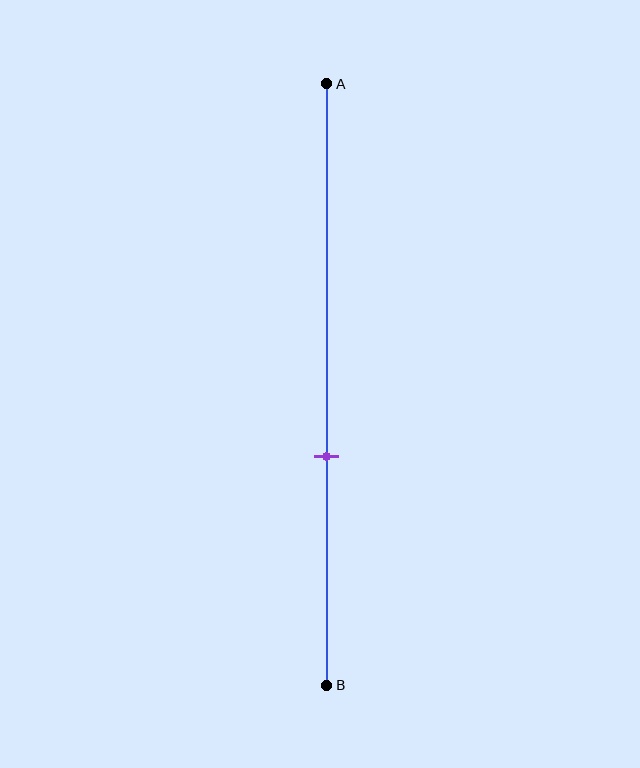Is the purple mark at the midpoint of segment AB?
No, the mark is at about 60% from A, not at the 50% midpoint.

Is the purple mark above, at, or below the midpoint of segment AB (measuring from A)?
The purple mark is below the midpoint of segment AB.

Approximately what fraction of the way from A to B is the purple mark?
The purple mark is approximately 60% of the way from A to B.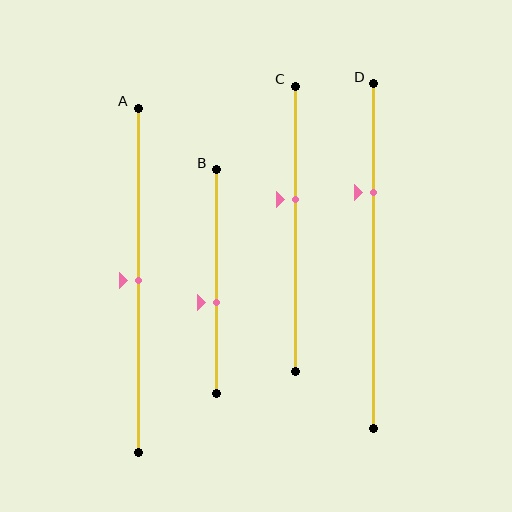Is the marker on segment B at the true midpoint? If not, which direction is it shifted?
No, the marker on segment B is shifted downward by about 9% of the segment length.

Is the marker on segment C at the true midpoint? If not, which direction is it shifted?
No, the marker on segment C is shifted upward by about 10% of the segment length.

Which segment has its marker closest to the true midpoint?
Segment A has its marker closest to the true midpoint.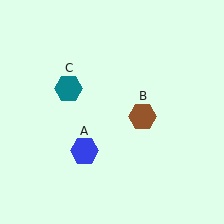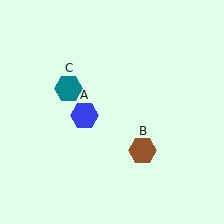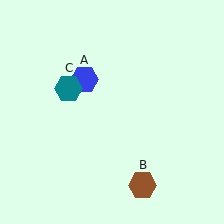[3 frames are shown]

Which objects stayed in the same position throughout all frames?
Teal hexagon (object C) remained stationary.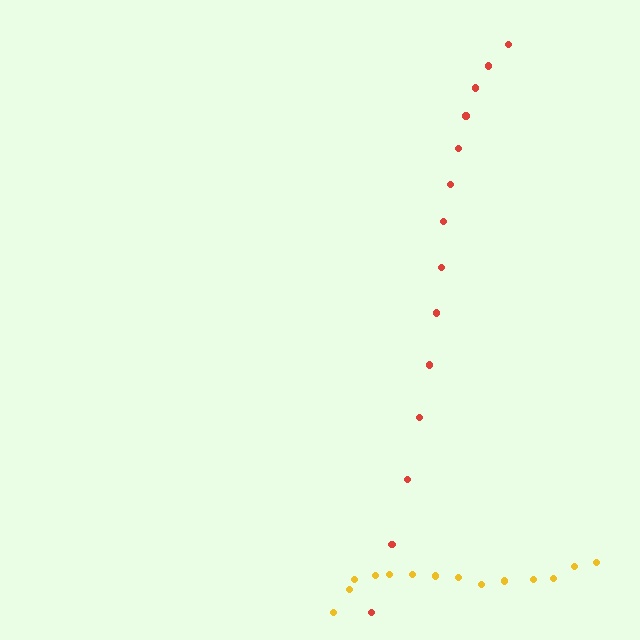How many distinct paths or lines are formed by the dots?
There are 2 distinct paths.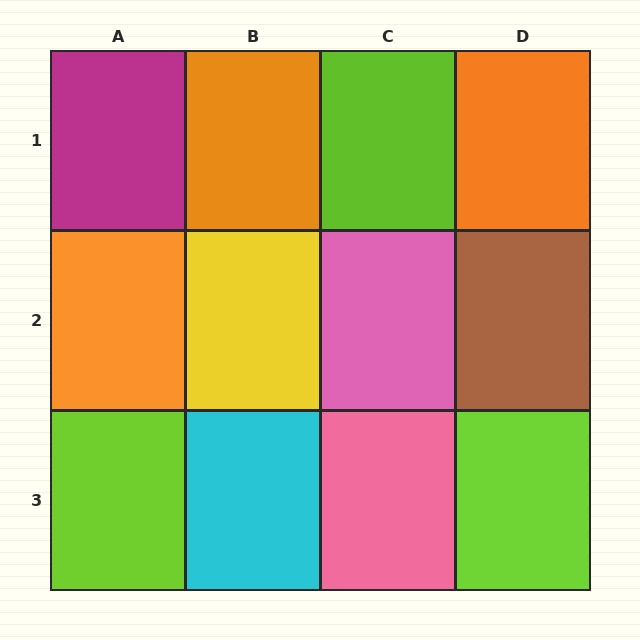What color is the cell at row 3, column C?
Pink.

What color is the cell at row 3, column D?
Lime.